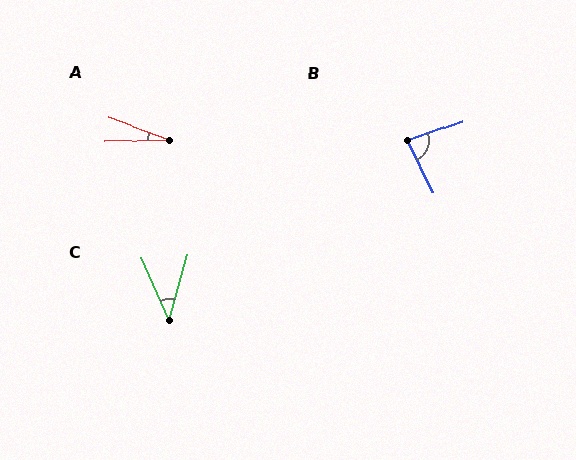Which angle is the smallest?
A, at approximately 22 degrees.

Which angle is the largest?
B, at approximately 83 degrees.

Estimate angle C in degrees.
Approximately 40 degrees.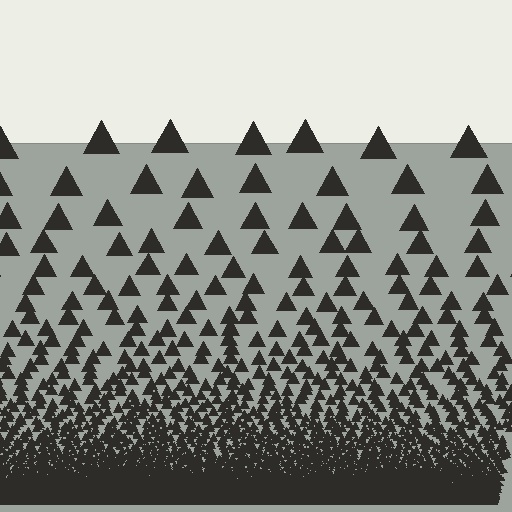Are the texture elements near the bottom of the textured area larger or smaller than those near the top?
Smaller. The gradient is inverted — elements near the bottom are smaller and denser.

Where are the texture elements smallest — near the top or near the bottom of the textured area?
Near the bottom.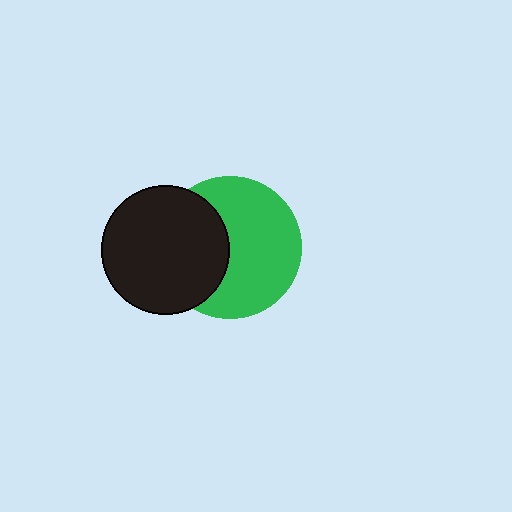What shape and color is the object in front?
The object in front is a black circle.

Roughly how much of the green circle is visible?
About half of it is visible (roughly 62%).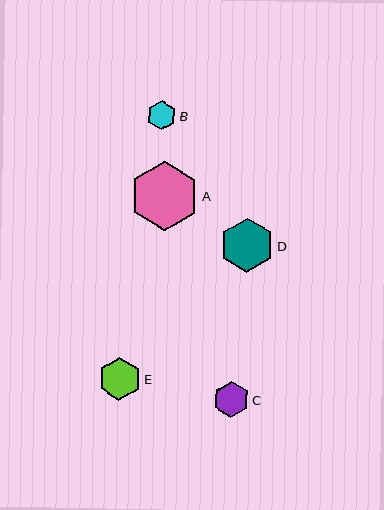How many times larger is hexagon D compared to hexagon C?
Hexagon D is approximately 1.5 times the size of hexagon C.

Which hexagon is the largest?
Hexagon A is the largest with a size of approximately 70 pixels.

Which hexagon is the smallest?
Hexagon B is the smallest with a size of approximately 29 pixels.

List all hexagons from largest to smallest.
From largest to smallest: A, D, E, C, B.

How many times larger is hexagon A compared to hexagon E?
Hexagon A is approximately 1.6 times the size of hexagon E.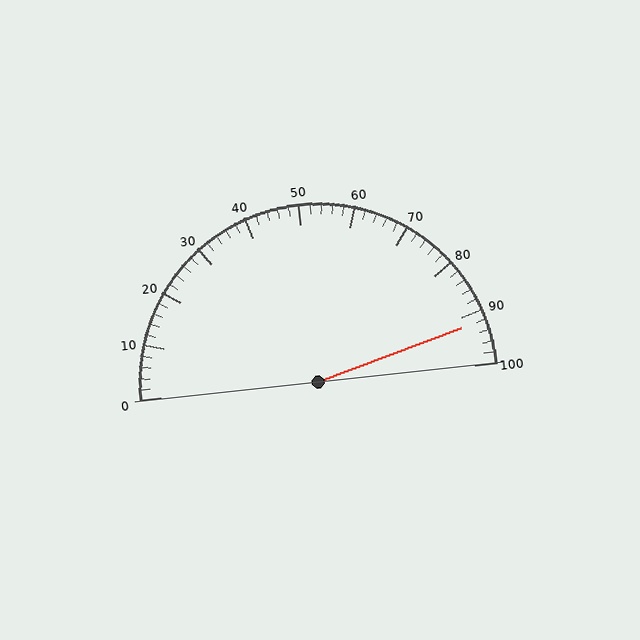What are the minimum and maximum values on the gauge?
The gauge ranges from 0 to 100.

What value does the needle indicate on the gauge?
The needle indicates approximately 92.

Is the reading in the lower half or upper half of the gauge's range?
The reading is in the upper half of the range (0 to 100).